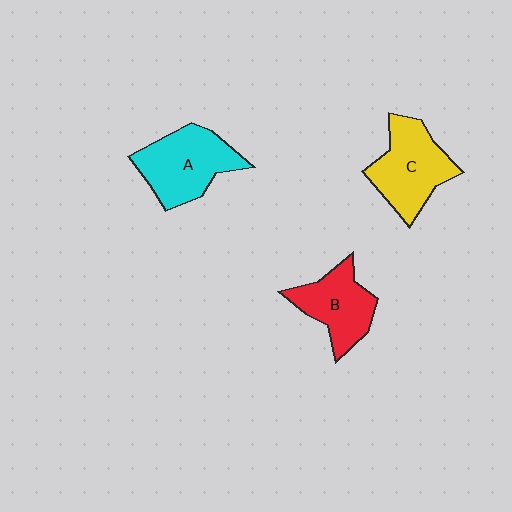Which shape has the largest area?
Shape A (cyan).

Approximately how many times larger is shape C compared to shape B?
Approximately 1.2 times.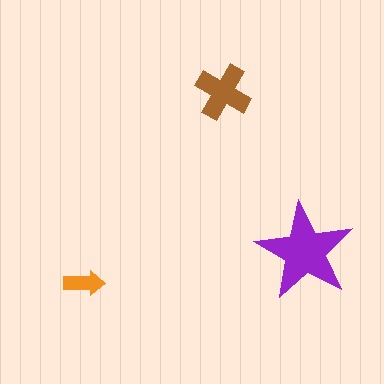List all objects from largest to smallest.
The purple star, the brown cross, the orange arrow.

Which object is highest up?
The brown cross is topmost.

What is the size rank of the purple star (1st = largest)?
1st.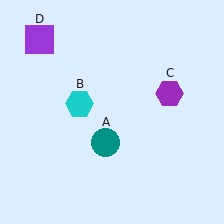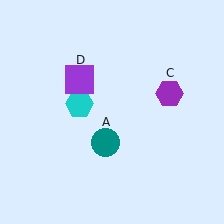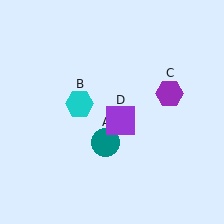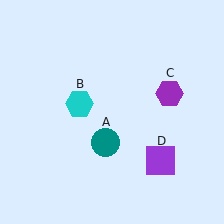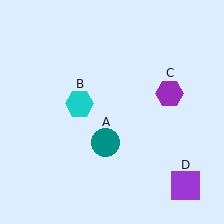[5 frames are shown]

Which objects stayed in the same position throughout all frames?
Teal circle (object A) and cyan hexagon (object B) and purple hexagon (object C) remained stationary.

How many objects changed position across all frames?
1 object changed position: purple square (object D).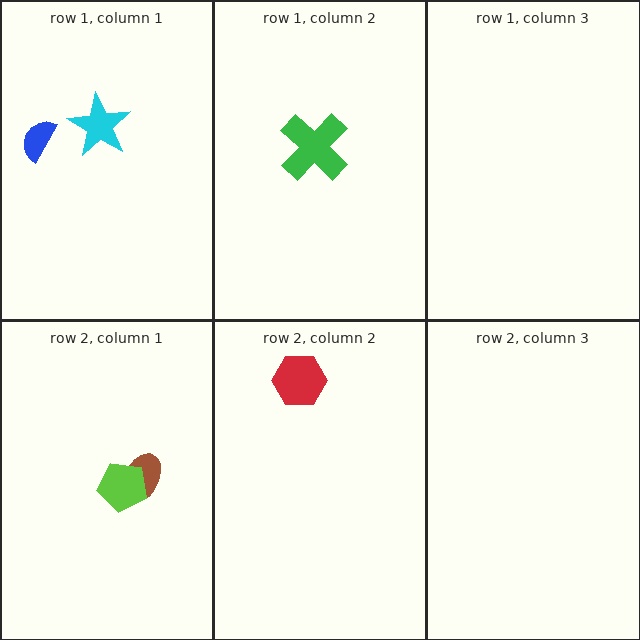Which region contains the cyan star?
The row 1, column 1 region.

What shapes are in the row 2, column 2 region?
The red hexagon.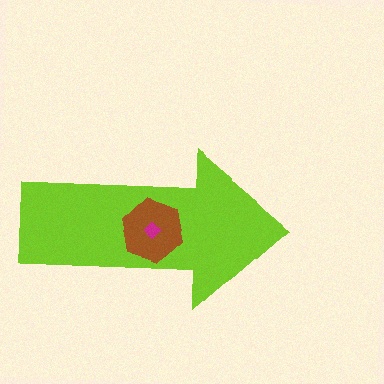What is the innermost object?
The magenta diamond.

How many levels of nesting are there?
3.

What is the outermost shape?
The lime arrow.